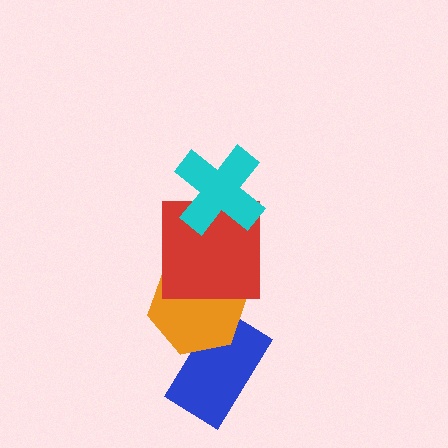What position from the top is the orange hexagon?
The orange hexagon is 3rd from the top.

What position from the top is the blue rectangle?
The blue rectangle is 4th from the top.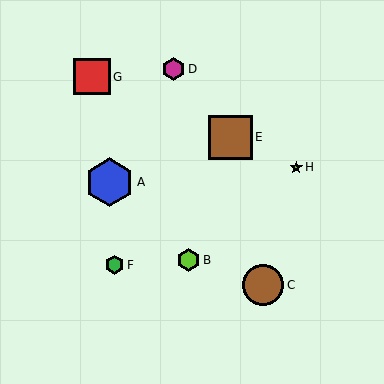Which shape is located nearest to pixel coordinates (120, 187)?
The blue hexagon (labeled A) at (110, 182) is nearest to that location.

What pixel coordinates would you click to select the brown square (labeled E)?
Click at (230, 137) to select the brown square E.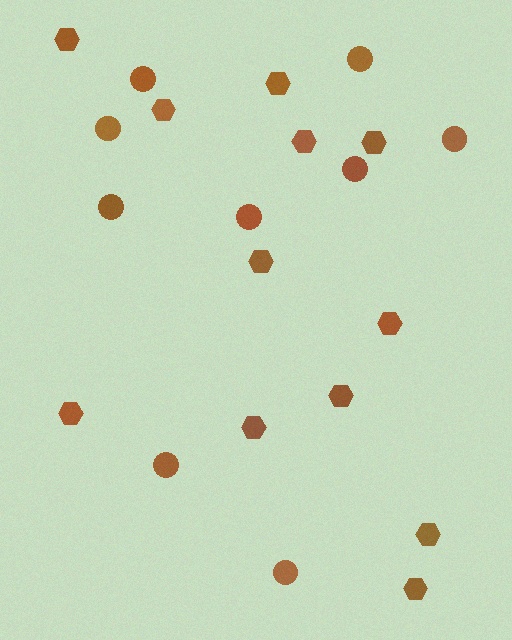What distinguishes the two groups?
There are 2 groups: one group of hexagons (12) and one group of circles (9).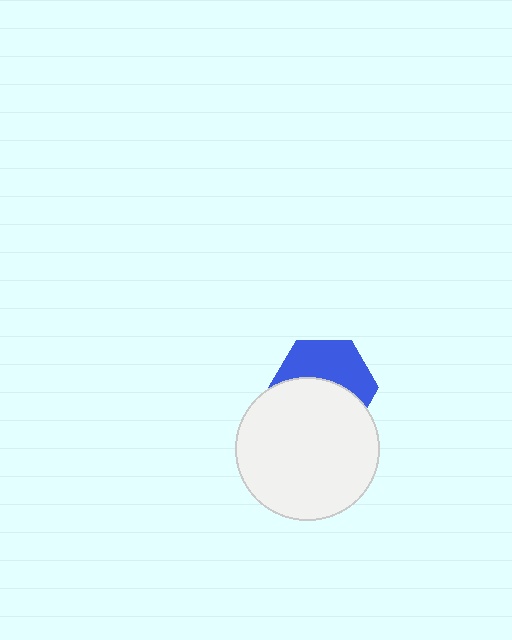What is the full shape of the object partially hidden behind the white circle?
The partially hidden object is a blue hexagon.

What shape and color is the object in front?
The object in front is a white circle.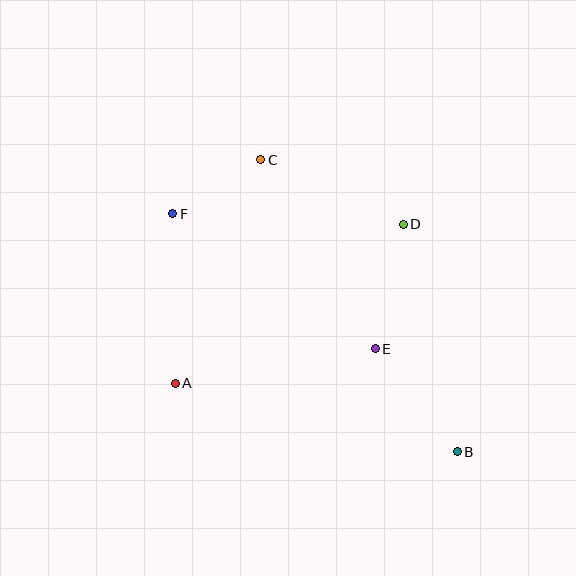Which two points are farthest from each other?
Points B and F are farthest from each other.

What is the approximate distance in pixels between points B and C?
The distance between B and C is approximately 352 pixels.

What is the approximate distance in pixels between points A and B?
The distance between A and B is approximately 290 pixels.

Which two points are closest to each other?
Points C and F are closest to each other.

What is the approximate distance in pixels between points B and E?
The distance between B and E is approximately 132 pixels.